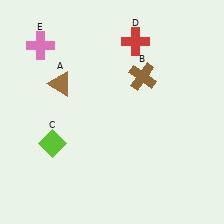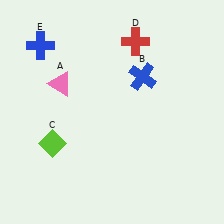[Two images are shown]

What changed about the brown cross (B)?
In Image 1, B is brown. In Image 2, it changed to blue.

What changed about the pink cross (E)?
In Image 1, E is pink. In Image 2, it changed to blue.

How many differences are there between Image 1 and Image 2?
There are 3 differences between the two images.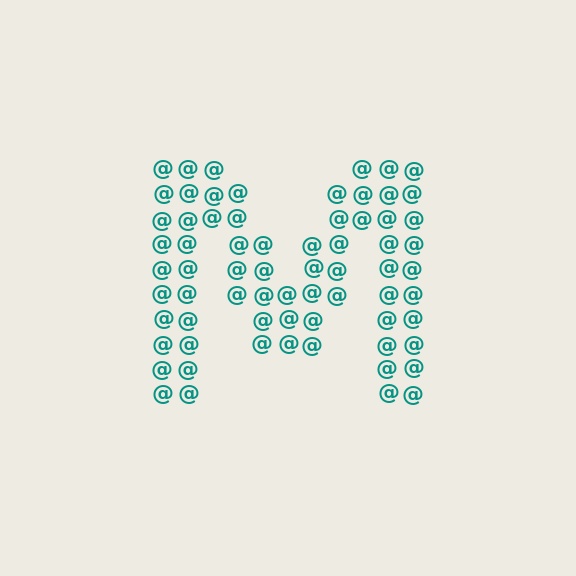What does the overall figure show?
The overall figure shows the letter M.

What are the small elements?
The small elements are at signs.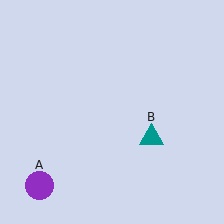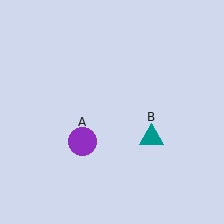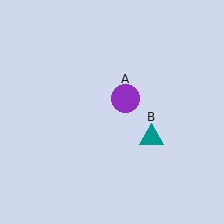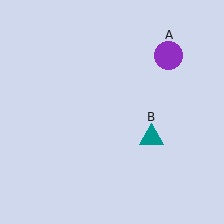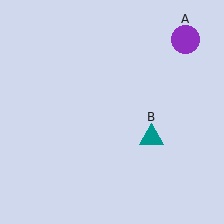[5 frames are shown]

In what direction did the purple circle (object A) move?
The purple circle (object A) moved up and to the right.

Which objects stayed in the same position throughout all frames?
Teal triangle (object B) remained stationary.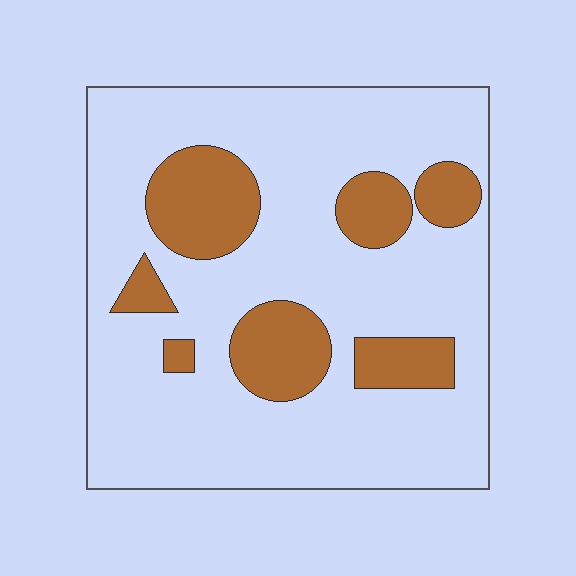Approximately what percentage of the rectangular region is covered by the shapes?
Approximately 20%.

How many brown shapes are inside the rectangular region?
7.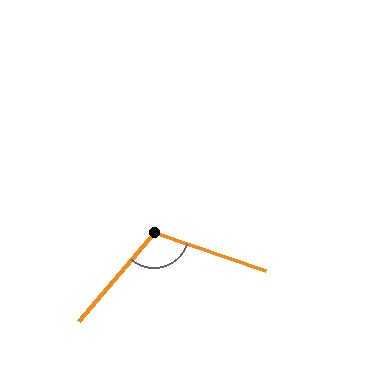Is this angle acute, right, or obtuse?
It is obtuse.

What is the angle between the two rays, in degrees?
Approximately 112 degrees.